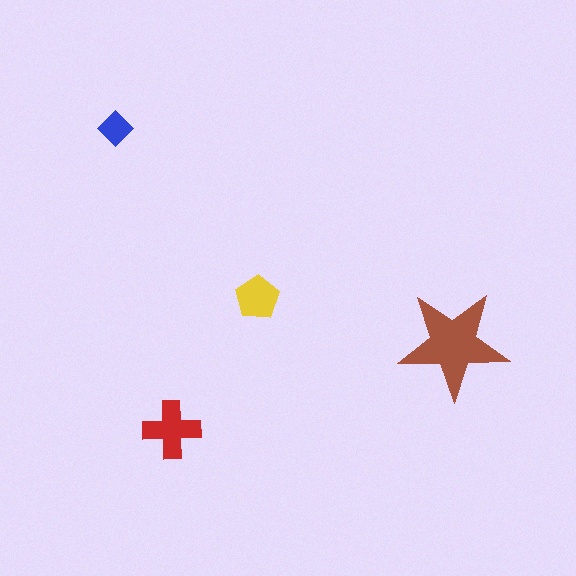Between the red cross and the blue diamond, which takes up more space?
The red cross.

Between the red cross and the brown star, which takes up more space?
The brown star.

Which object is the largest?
The brown star.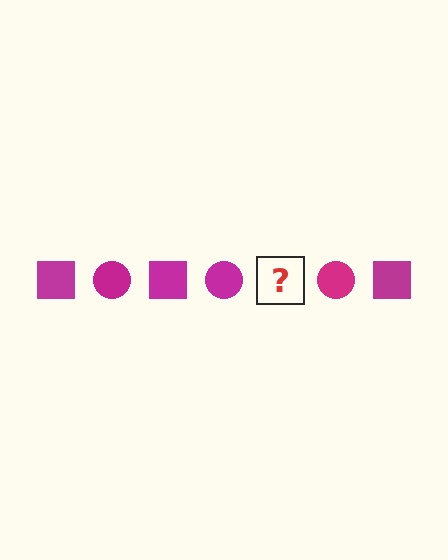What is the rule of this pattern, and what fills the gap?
The rule is that the pattern cycles through square, circle shapes in magenta. The gap should be filled with a magenta square.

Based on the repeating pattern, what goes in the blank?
The blank should be a magenta square.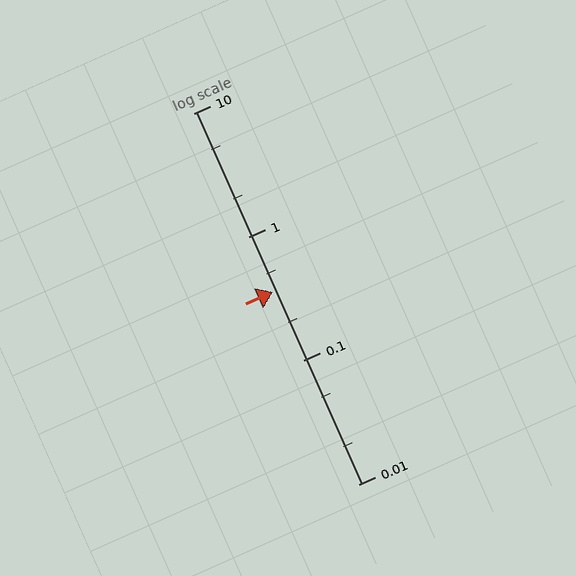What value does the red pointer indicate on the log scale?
The pointer indicates approximately 0.36.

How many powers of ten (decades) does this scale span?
The scale spans 3 decades, from 0.01 to 10.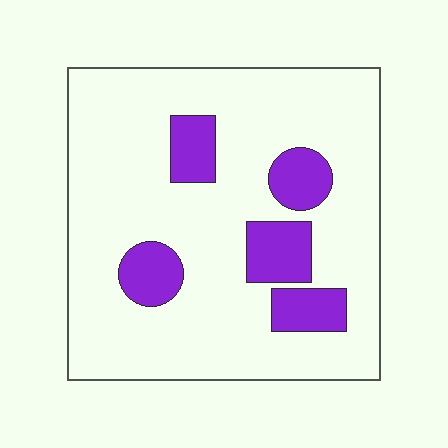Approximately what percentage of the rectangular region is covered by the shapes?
Approximately 15%.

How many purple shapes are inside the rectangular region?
5.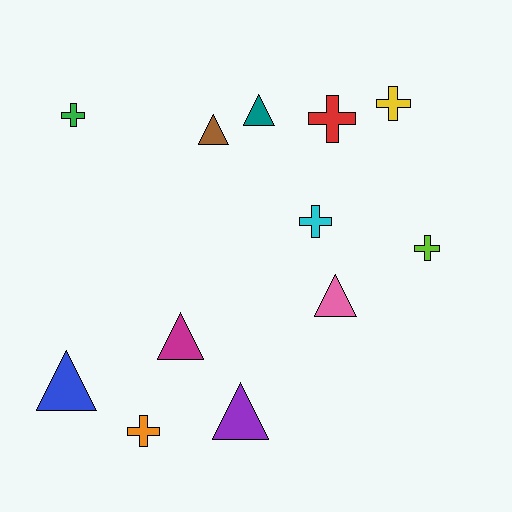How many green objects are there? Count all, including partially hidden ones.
There is 1 green object.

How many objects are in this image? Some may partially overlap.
There are 12 objects.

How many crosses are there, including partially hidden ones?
There are 6 crosses.